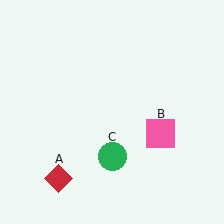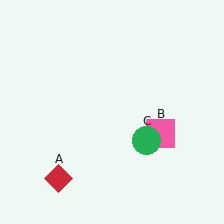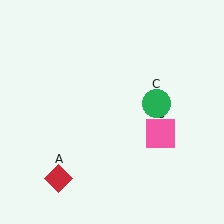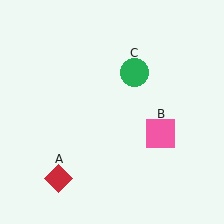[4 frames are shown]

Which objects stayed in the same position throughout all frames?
Red diamond (object A) and pink square (object B) remained stationary.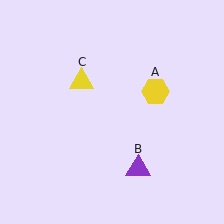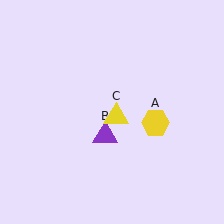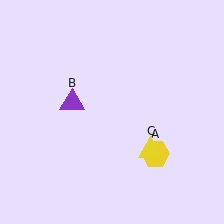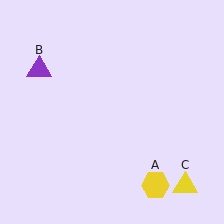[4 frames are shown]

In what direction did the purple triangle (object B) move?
The purple triangle (object B) moved up and to the left.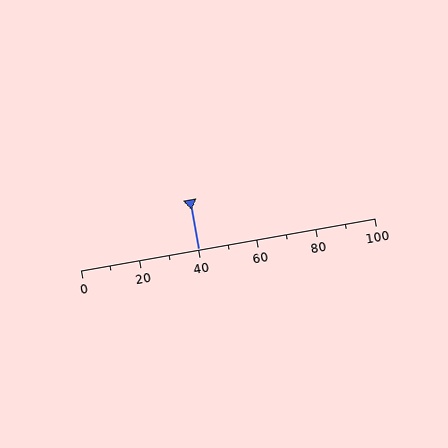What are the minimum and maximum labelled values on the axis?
The axis runs from 0 to 100.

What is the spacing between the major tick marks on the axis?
The major ticks are spaced 20 apart.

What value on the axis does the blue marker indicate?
The marker indicates approximately 40.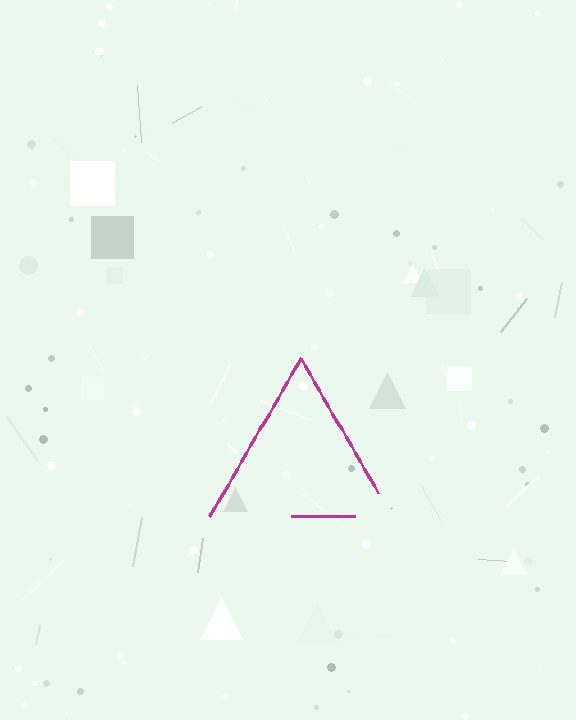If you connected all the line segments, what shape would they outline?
They would outline a triangle.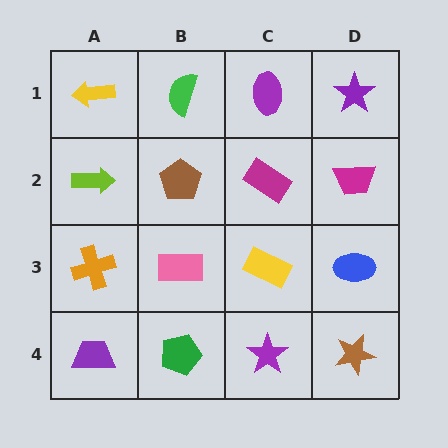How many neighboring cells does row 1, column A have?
2.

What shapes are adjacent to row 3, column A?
A lime arrow (row 2, column A), a purple trapezoid (row 4, column A), a pink rectangle (row 3, column B).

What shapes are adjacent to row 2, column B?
A green semicircle (row 1, column B), a pink rectangle (row 3, column B), a lime arrow (row 2, column A), a magenta rectangle (row 2, column C).